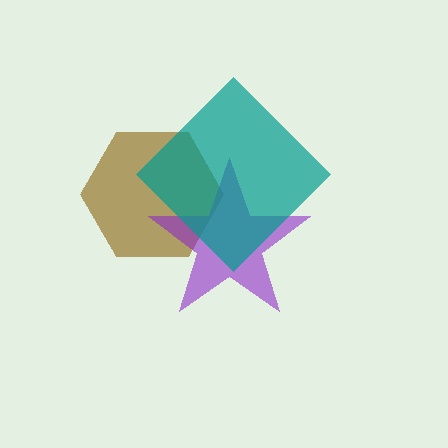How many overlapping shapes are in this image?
There are 3 overlapping shapes in the image.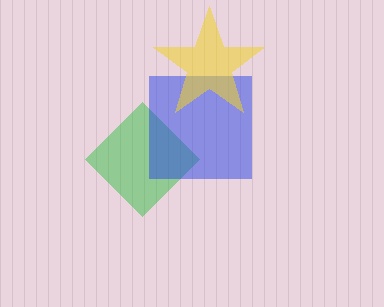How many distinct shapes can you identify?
There are 3 distinct shapes: a green diamond, a blue square, a yellow star.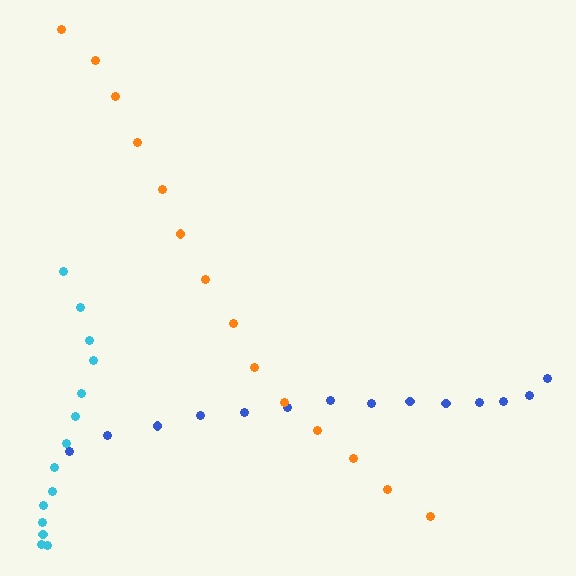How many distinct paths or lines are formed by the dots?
There are 3 distinct paths.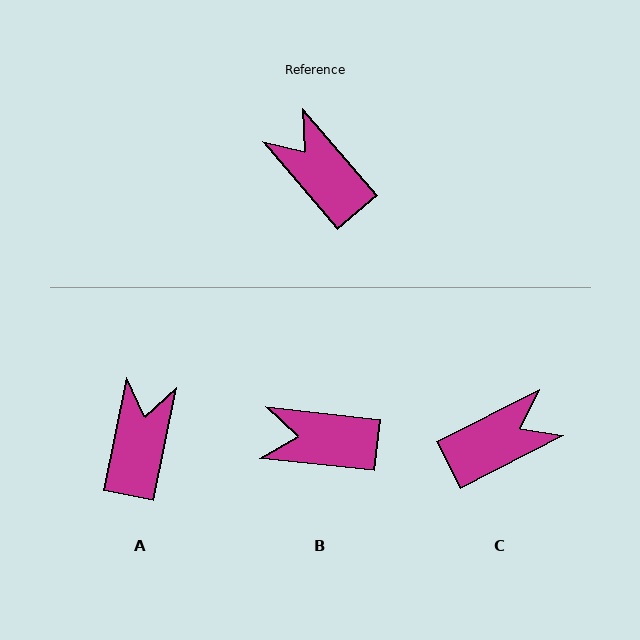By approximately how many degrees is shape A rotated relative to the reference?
Approximately 52 degrees clockwise.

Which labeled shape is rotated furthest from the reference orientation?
C, about 103 degrees away.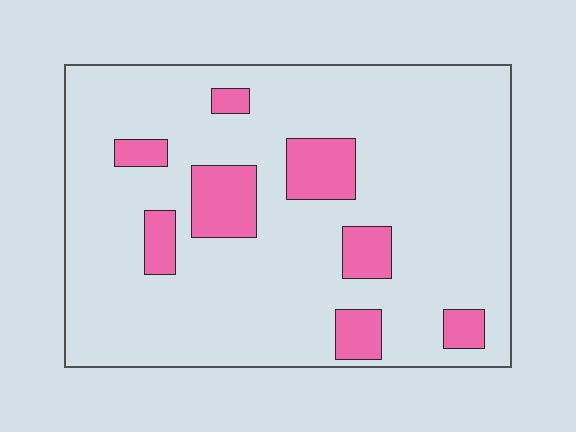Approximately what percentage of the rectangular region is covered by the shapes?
Approximately 15%.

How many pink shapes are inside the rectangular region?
8.